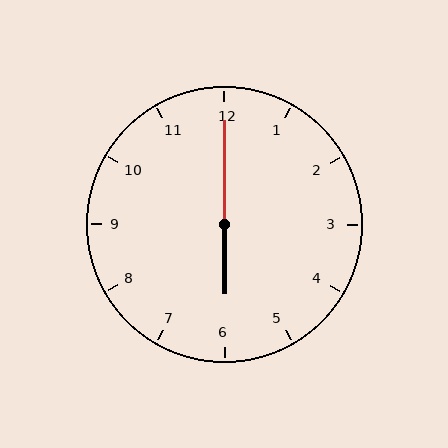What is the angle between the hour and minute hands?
Approximately 180 degrees.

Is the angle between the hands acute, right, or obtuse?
It is obtuse.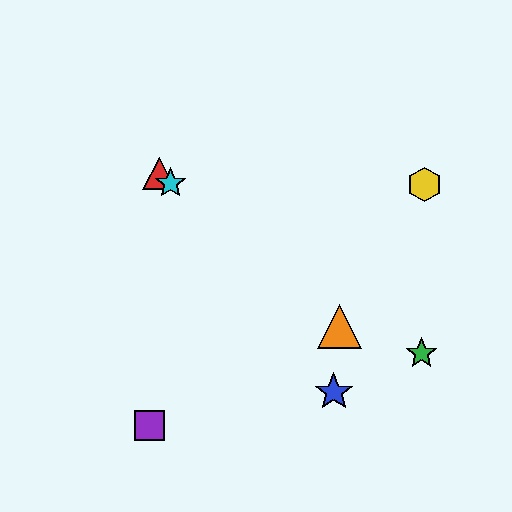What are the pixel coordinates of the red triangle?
The red triangle is at (159, 173).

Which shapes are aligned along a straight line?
The red triangle, the orange triangle, the cyan star are aligned along a straight line.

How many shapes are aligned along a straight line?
3 shapes (the red triangle, the orange triangle, the cyan star) are aligned along a straight line.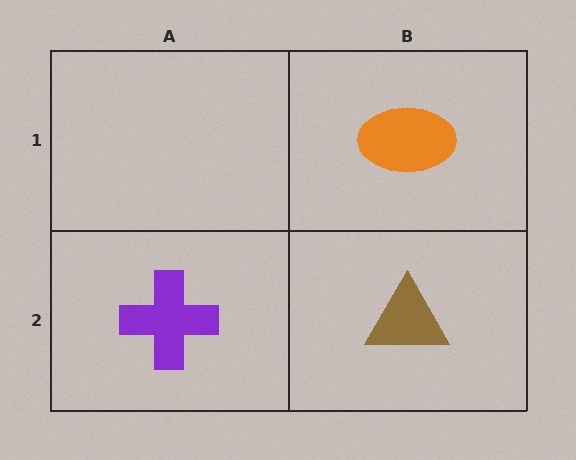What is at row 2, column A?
A purple cross.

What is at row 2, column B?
A brown triangle.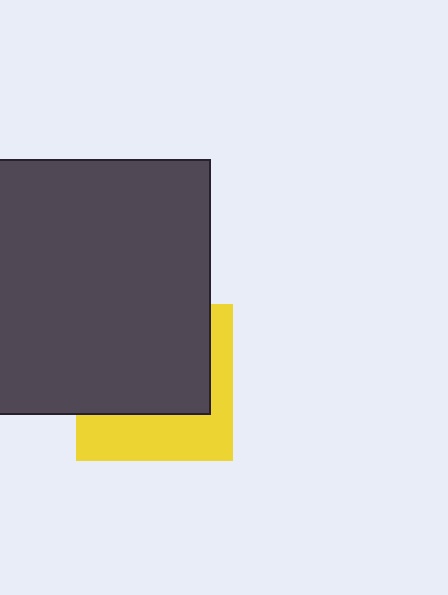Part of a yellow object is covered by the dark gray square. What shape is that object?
It is a square.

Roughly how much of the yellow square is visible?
A small part of it is visible (roughly 39%).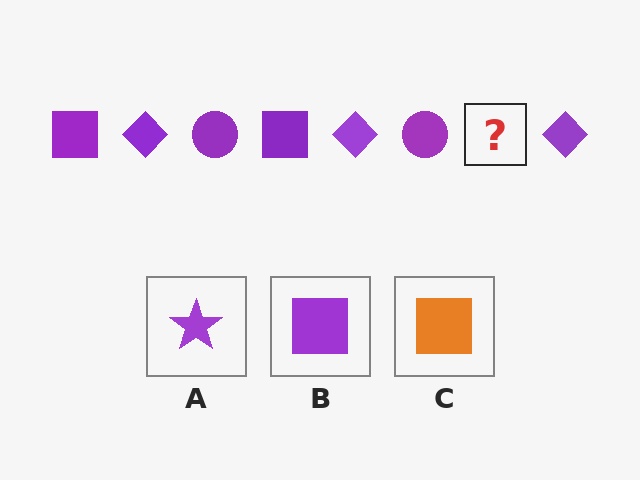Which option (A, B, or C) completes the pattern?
B.